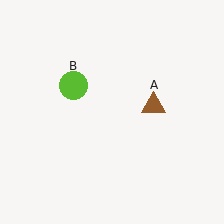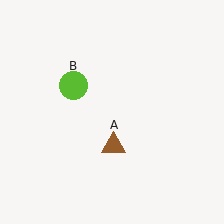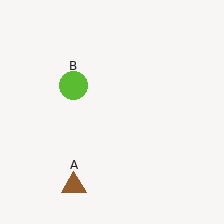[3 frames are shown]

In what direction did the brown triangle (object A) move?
The brown triangle (object A) moved down and to the left.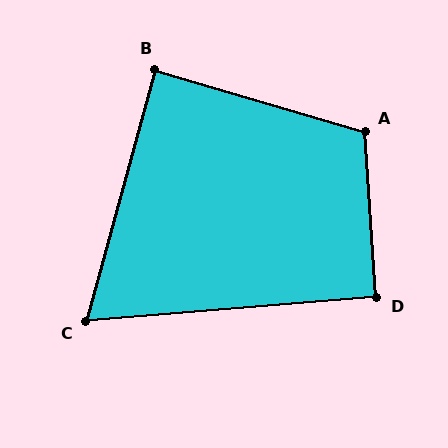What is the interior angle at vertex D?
Approximately 91 degrees (approximately right).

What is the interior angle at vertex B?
Approximately 89 degrees (approximately right).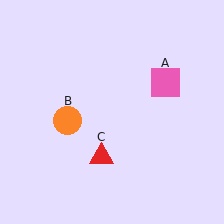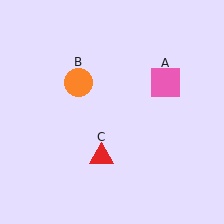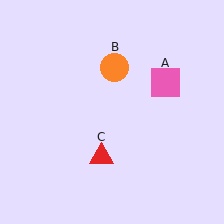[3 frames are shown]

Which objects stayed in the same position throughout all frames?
Pink square (object A) and red triangle (object C) remained stationary.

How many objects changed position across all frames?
1 object changed position: orange circle (object B).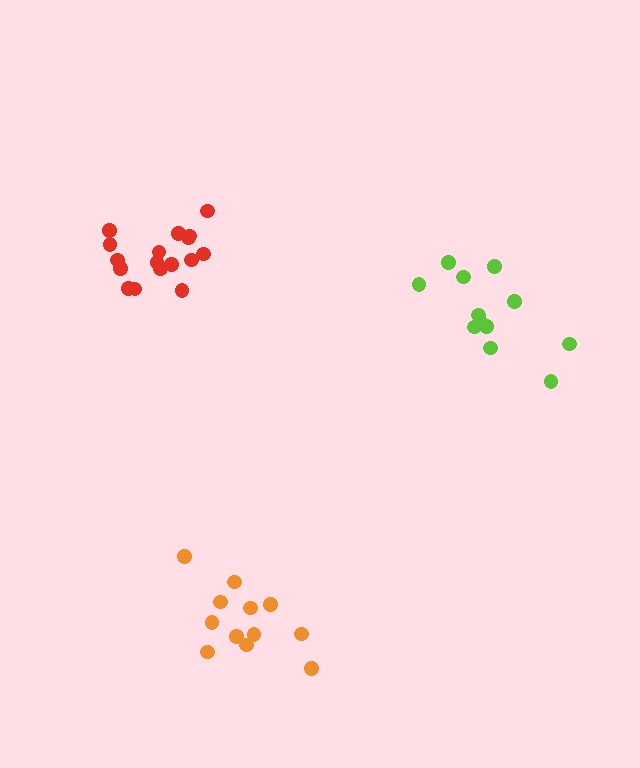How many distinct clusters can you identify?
There are 3 distinct clusters.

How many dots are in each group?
Group 1: 12 dots, Group 2: 12 dots, Group 3: 17 dots (41 total).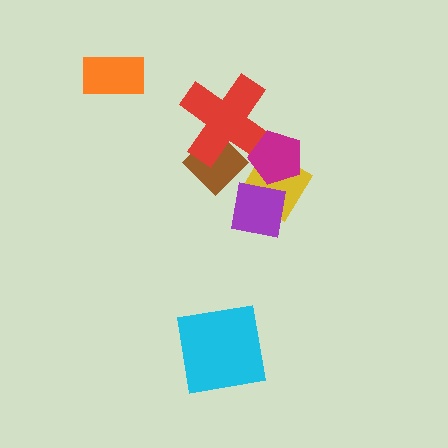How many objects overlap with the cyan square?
0 objects overlap with the cyan square.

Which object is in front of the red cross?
The magenta pentagon is in front of the red cross.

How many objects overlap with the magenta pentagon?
3 objects overlap with the magenta pentagon.